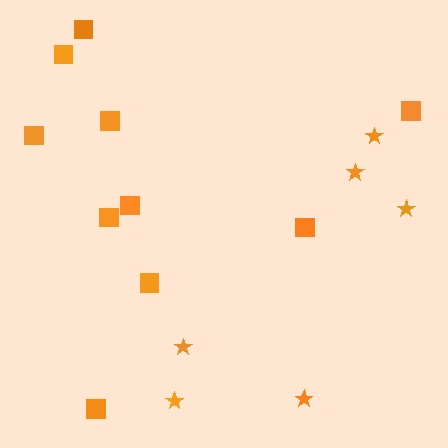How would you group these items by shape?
There are 2 groups: one group of squares (10) and one group of stars (6).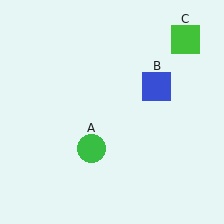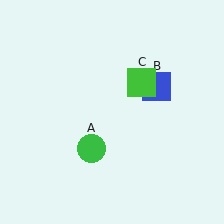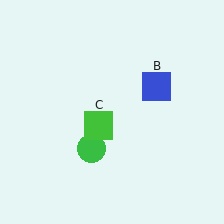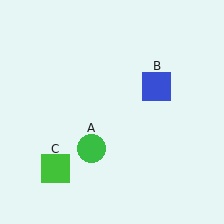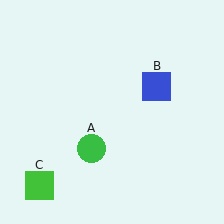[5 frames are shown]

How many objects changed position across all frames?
1 object changed position: green square (object C).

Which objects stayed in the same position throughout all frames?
Green circle (object A) and blue square (object B) remained stationary.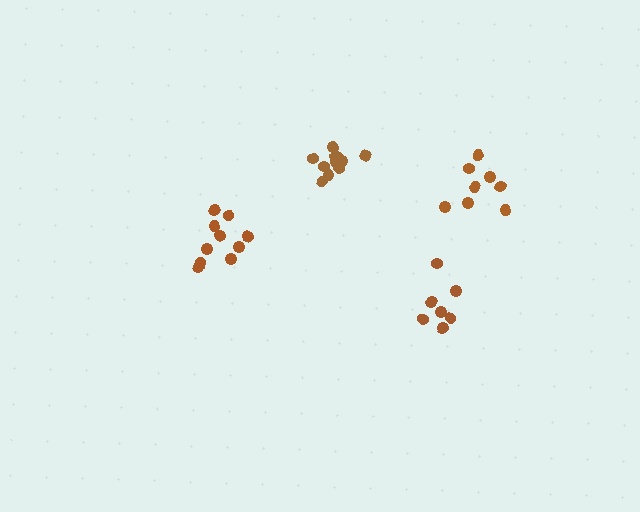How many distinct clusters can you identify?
There are 4 distinct clusters.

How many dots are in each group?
Group 1: 11 dots, Group 2: 10 dots, Group 3: 8 dots, Group 4: 7 dots (36 total).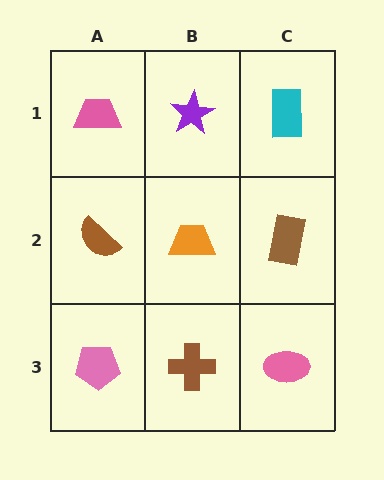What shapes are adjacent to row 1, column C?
A brown rectangle (row 2, column C), a purple star (row 1, column B).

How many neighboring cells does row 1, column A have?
2.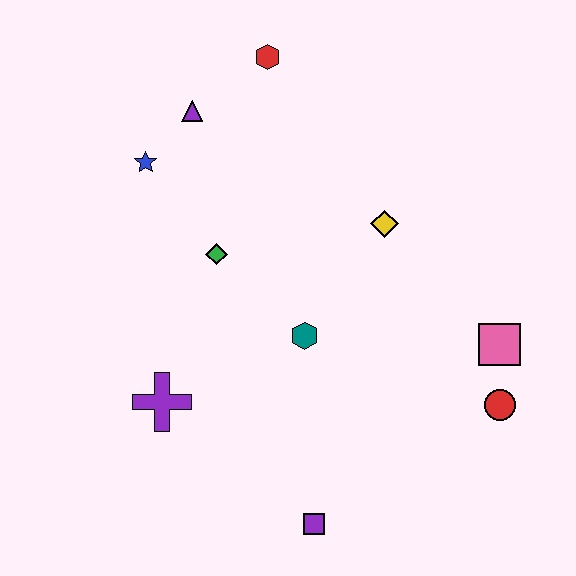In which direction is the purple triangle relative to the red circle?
The purple triangle is to the left of the red circle.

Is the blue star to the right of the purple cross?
No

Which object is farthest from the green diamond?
The red circle is farthest from the green diamond.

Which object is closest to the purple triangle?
The blue star is closest to the purple triangle.